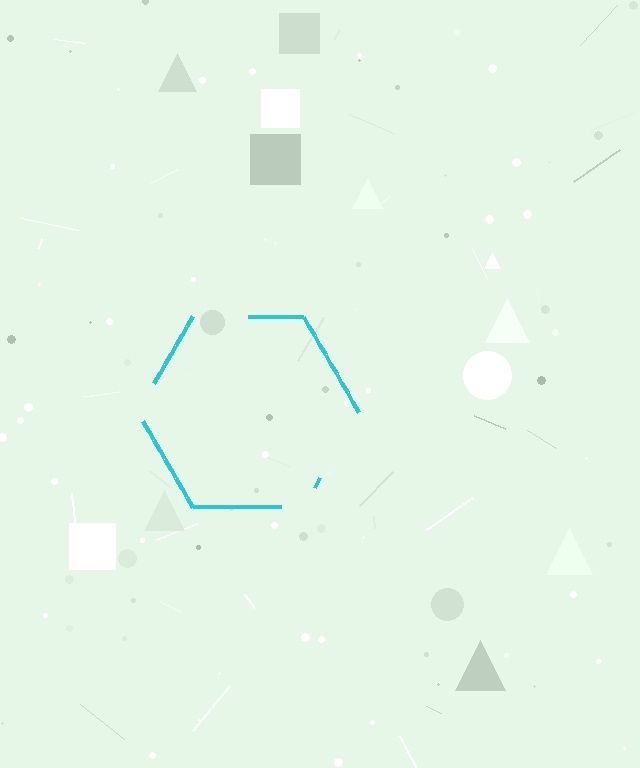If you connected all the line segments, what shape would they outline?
They would outline a hexagon.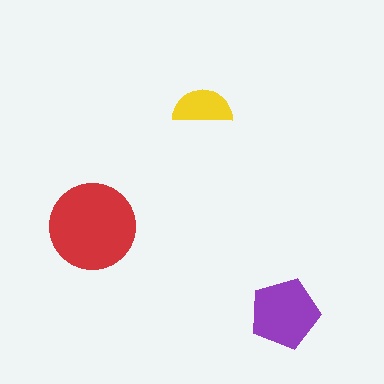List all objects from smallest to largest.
The yellow semicircle, the purple pentagon, the red circle.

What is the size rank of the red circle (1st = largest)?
1st.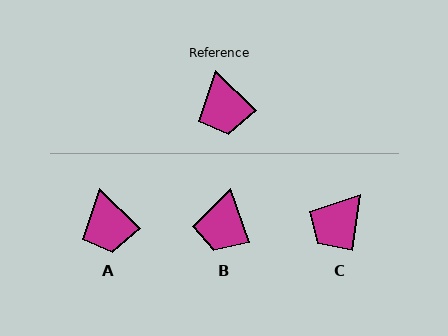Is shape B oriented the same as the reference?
No, it is off by about 27 degrees.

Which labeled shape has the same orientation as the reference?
A.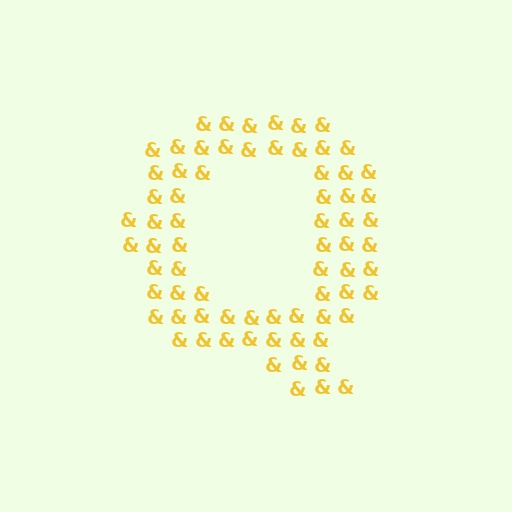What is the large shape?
The large shape is the letter Q.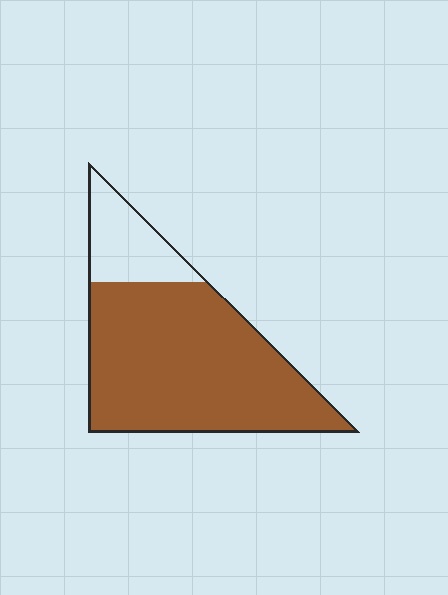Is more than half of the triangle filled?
Yes.